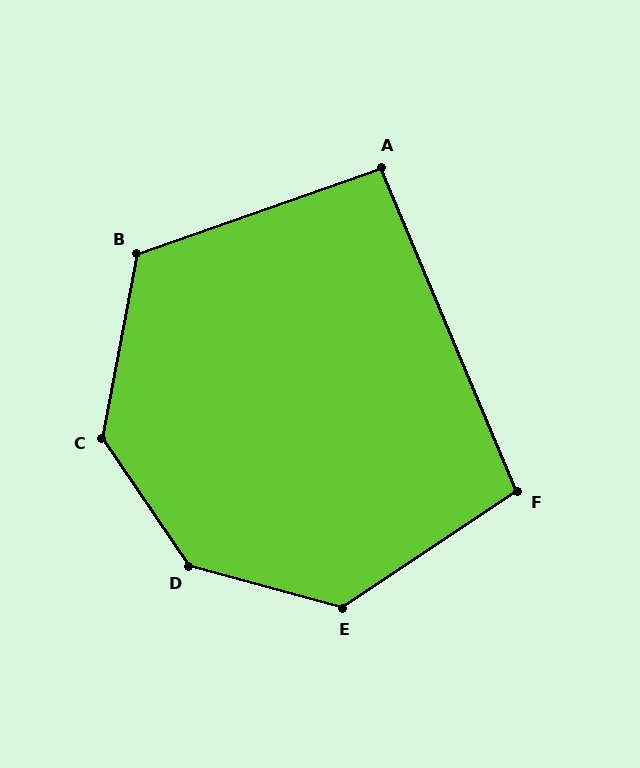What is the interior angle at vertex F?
Approximately 101 degrees (obtuse).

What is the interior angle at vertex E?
Approximately 131 degrees (obtuse).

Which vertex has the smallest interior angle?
A, at approximately 93 degrees.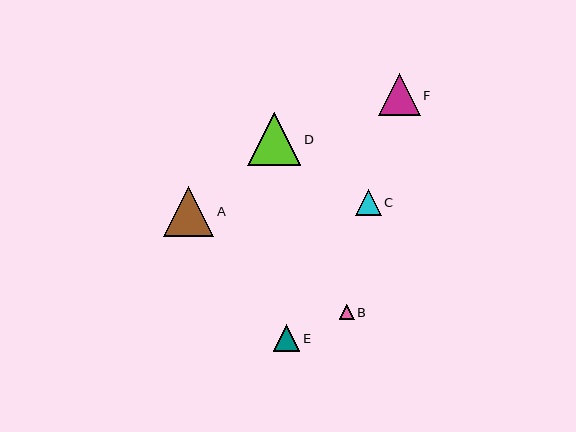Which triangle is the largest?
Triangle D is the largest with a size of approximately 53 pixels.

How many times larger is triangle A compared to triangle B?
Triangle A is approximately 3.3 times the size of triangle B.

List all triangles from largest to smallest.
From largest to smallest: D, A, F, E, C, B.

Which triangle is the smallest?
Triangle B is the smallest with a size of approximately 15 pixels.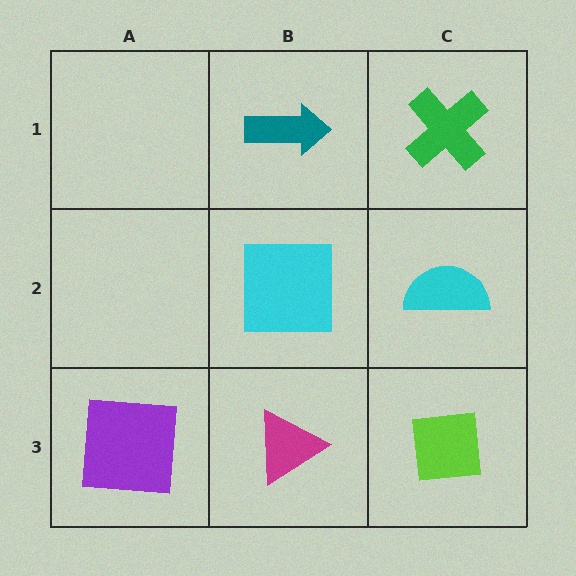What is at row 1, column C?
A green cross.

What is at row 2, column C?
A cyan semicircle.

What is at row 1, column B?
A teal arrow.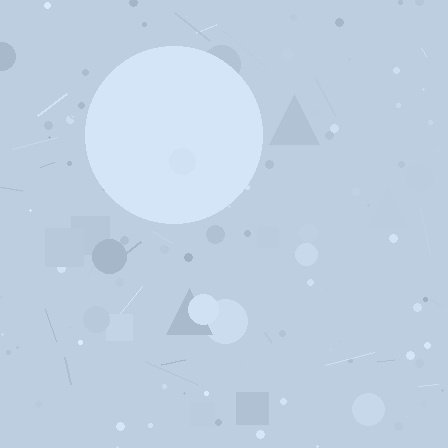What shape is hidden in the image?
A circle is hidden in the image.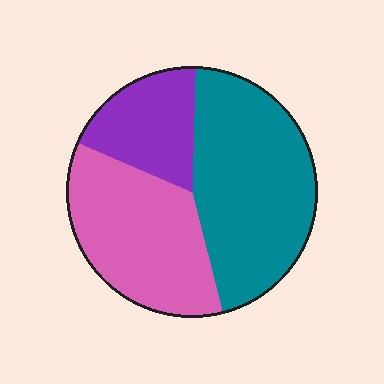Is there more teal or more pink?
Teal.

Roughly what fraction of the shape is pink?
Pink covers 36% of the shape.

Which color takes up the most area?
Teal, at roughly 45%.